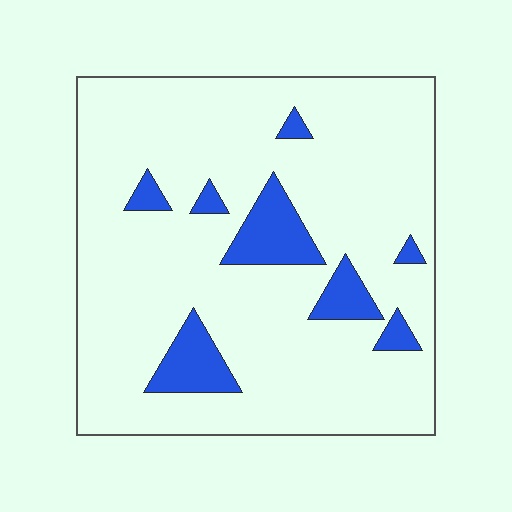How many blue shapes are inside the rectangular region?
8.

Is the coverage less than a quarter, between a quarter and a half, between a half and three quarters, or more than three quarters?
Less than a quarter.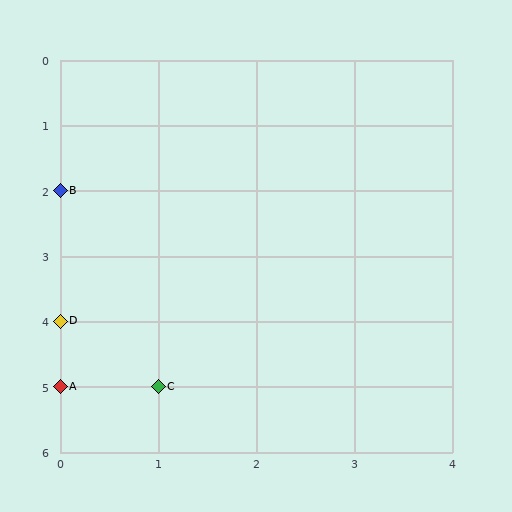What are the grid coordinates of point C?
Point C is at grid coordinates (1, 5).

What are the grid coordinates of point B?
Point B is at grid coordinates (0, 2).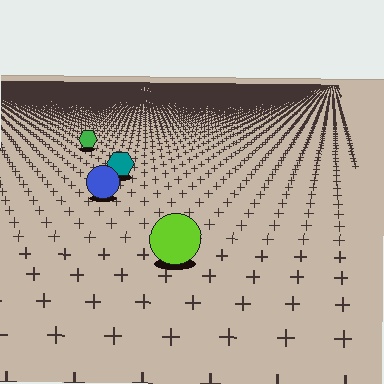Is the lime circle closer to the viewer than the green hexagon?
Yes. The lime circle is closer — you can tell from the texture gradient: the ground texture is coarser near it.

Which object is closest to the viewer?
The lime circle is closest. The texture marks near it are larger and more spread out.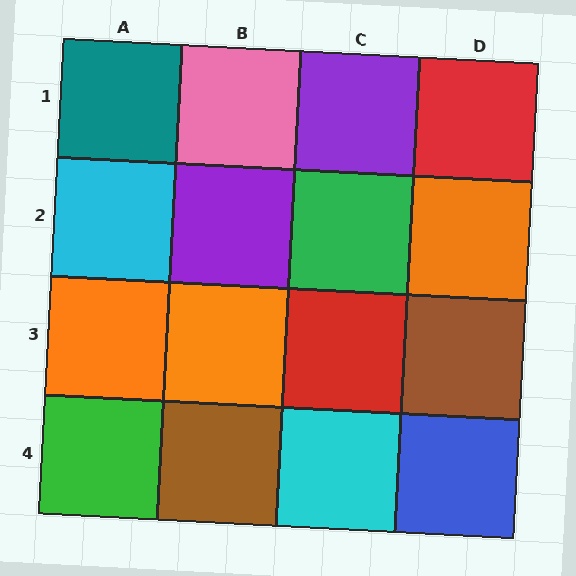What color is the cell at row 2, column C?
Green.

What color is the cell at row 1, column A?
Teal.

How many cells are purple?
2 cells are purple.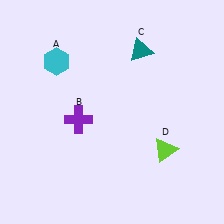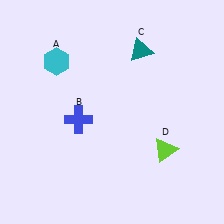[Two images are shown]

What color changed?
The cross (B) changed from purple in Image 1 to blue in Image 2.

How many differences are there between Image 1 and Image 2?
There is 1 difference between the two images.